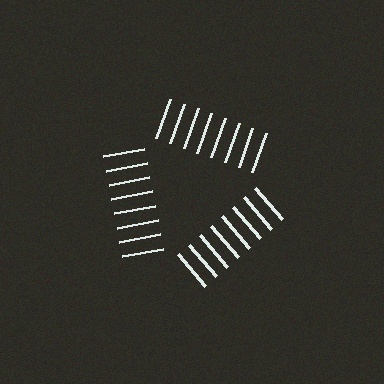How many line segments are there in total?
24 — 8 along each of the 3 edges.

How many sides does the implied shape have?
3 sides — the line-ends trace a triangle.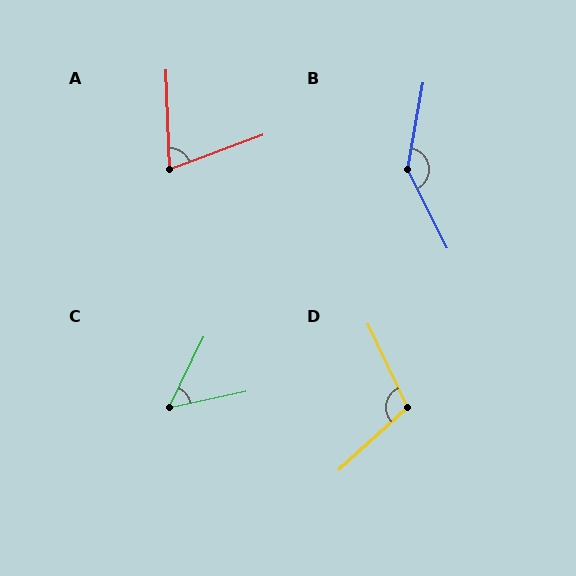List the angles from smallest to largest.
C (52°), A (72°), D (107°), B (143°).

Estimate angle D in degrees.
Approximately 107 degrees.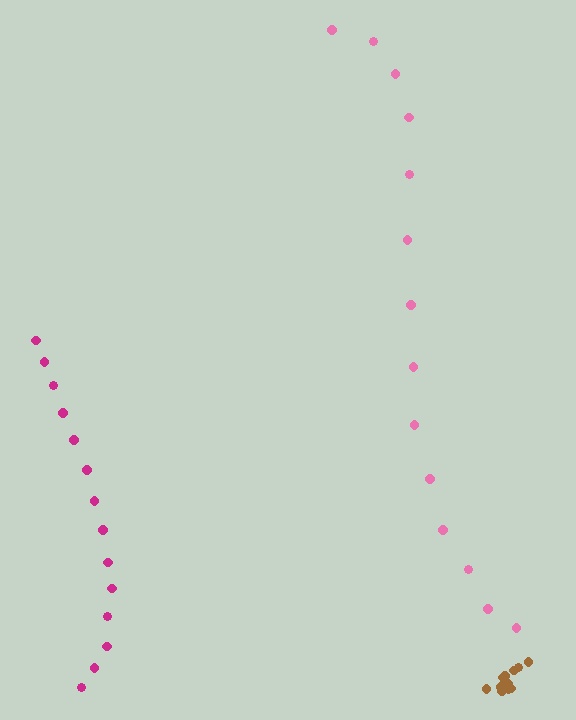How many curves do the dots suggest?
There are 3 distinct paths.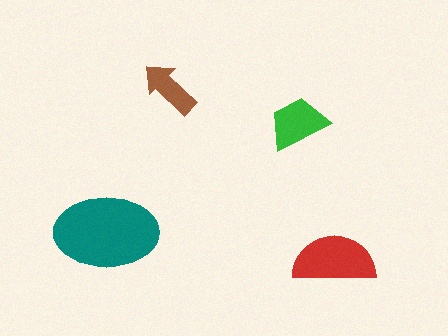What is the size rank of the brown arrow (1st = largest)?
4th.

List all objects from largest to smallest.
The teal ellipse, the red semicircle, the green trapezoid, the brown arrow.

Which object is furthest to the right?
The red semicircle is rightmost.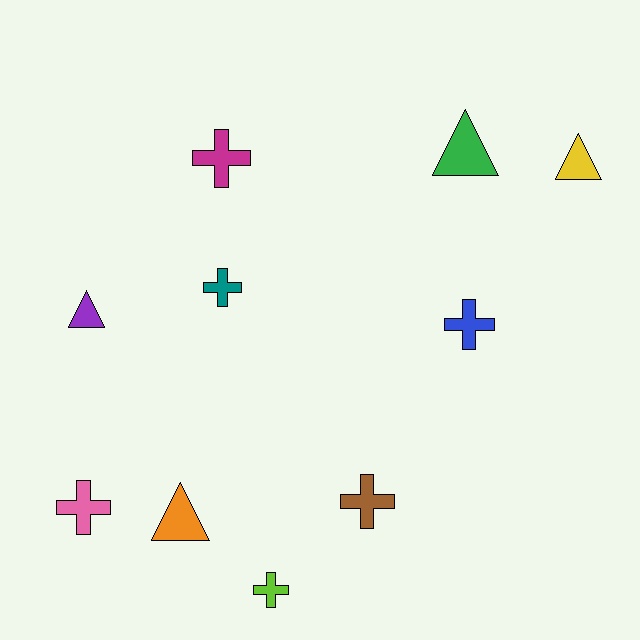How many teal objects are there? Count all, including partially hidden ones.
There is 1 teal object.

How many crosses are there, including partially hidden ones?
There are 6 crosses.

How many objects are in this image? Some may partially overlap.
There are 10 objects.